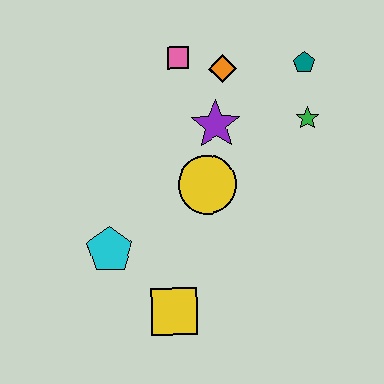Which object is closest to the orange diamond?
The pink square is closest to the orange diamond.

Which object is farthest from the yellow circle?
The teal pentagon is farthest from the yellow circle.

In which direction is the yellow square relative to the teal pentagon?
The yellow square is below the teal pentagon.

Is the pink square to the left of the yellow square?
No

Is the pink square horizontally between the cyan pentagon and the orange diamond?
Yes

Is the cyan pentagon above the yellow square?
Yes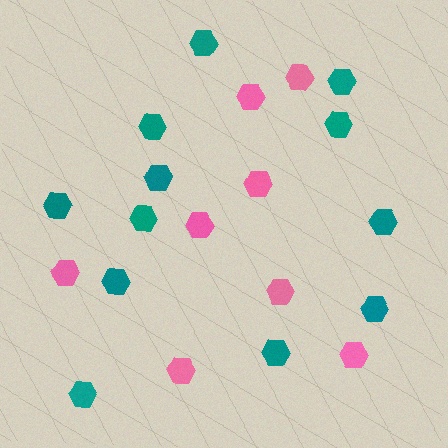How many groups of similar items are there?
There are 2 groups: one group of teal hexagons (12) and one group of pink hexagons (8).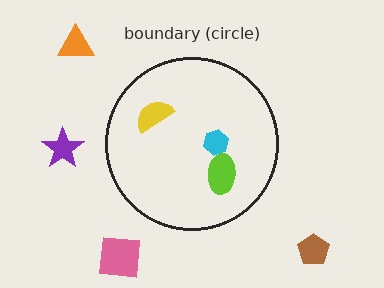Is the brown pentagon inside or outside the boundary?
Outside.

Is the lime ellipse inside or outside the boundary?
Inside.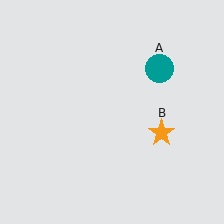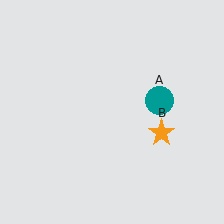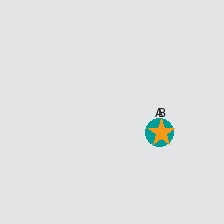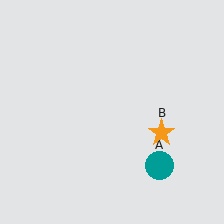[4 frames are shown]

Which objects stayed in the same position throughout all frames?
Orange star (object B) remained stationary.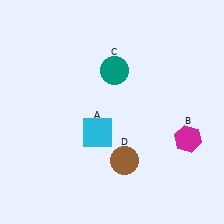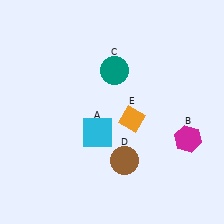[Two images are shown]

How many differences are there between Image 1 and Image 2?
There is 1 difference between the two images.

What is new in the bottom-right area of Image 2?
An orange diamond (E) was added in the bottom-right area of Image 2.